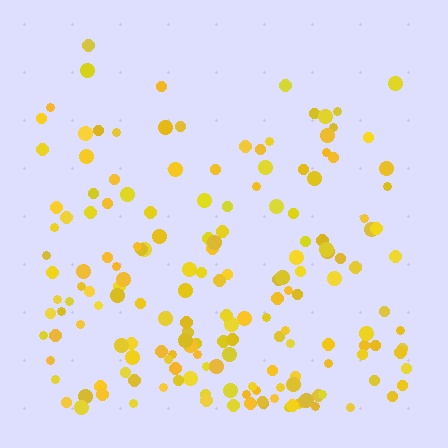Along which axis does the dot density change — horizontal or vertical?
Vertical.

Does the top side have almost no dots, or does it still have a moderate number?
Still a moderate number, just noticeably fewer than the bottom.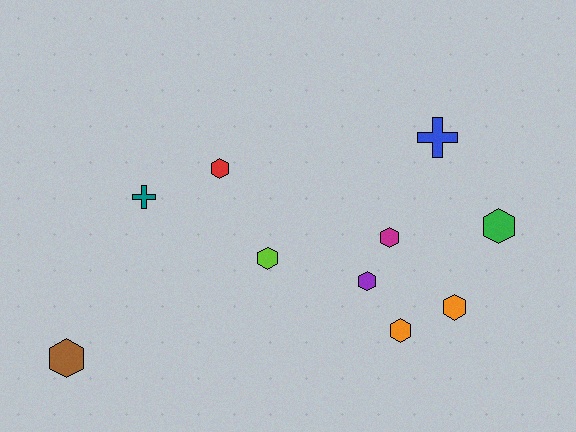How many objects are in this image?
There are 10 objects.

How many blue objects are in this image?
There is 1 blue object.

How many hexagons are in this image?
There are 8 hexagons.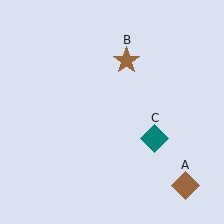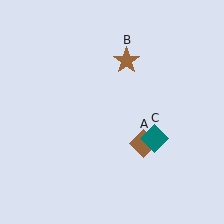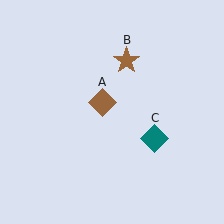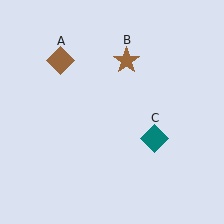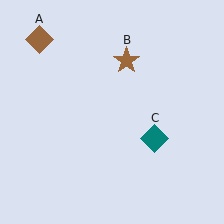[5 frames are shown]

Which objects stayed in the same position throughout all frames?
Brown star (object B) and teal diamond (object C) remained stationary.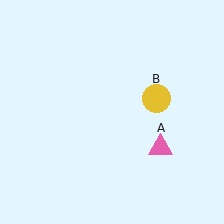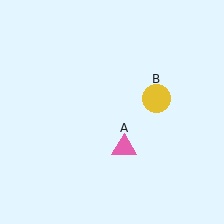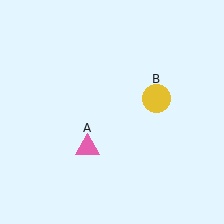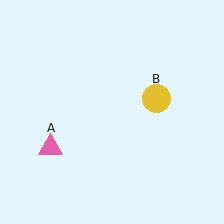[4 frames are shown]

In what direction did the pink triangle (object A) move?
The pink triangle (object A) moved left.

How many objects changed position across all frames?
1 object changed position: pink triangle (object A).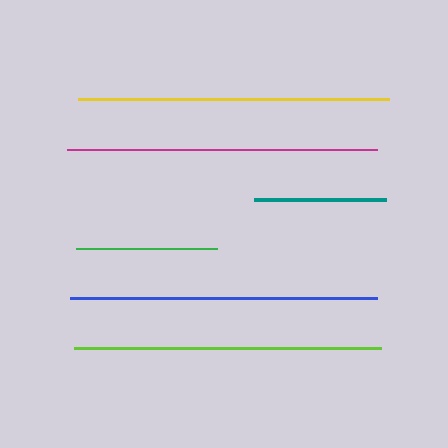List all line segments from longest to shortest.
From longest to shortest: yellow, magenta, blue, lime, green, teal.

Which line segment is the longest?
The yellow line is the longest at approximately 311 pixels.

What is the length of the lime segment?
The lime segment is approximately 306 pixels long.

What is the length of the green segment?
The green segment is approximately 141 pixels long.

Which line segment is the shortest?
The teal line is the shortest at approximately 132 pixels.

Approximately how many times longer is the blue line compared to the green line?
The blue line is approximately 2.2 times the length of the green line.